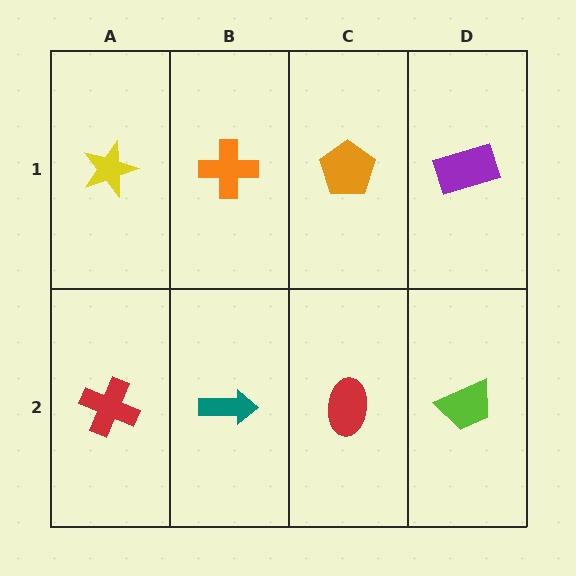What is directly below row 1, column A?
A red cross.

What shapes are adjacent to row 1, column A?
A red cross (row 2, column A), an orange cross (row 1, column B).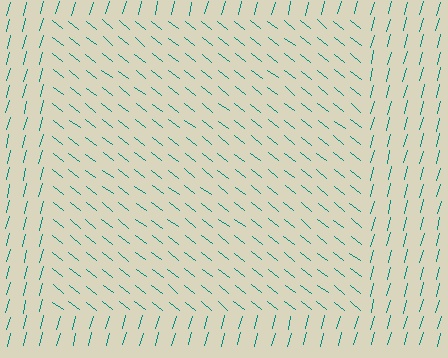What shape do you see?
I see a rectangle.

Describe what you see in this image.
The image is filled with small teal line segments. A rectangle region in the image has lines oriented differently from the surrounding lines, creating a visible texture boundary.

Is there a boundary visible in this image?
Yes, there is a texture boundary formed by a change in line orientation.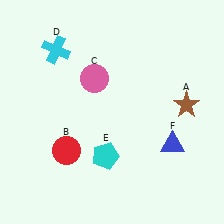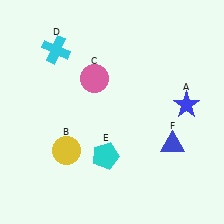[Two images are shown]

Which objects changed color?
A changed from brown to blue. B changed from red to yellow.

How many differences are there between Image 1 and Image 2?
There are 2 differences between the two images.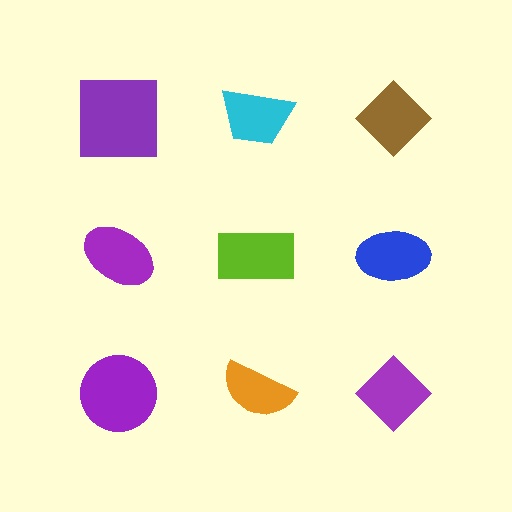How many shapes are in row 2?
3 shapes.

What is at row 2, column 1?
A purple ellipse.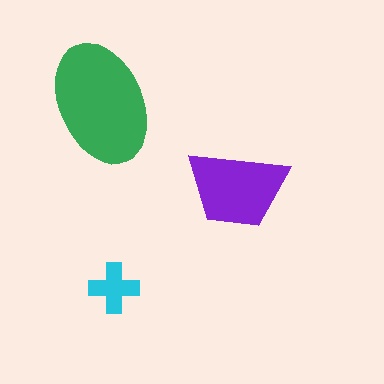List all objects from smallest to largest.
The cyan cross, the purple trapezoid, the green ellipse.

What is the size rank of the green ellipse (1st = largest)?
1st.